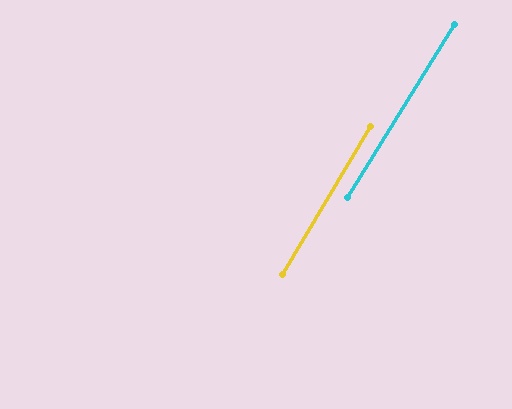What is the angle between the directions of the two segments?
Approximately 1 degree.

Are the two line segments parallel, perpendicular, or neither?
Parallel — their directions differ by only 0.8°.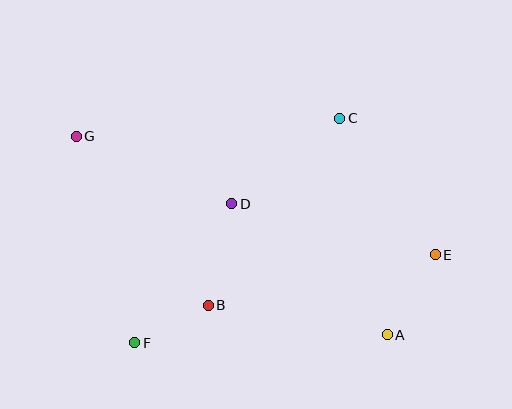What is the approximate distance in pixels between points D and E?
The distance between D and E is approximately 210 pixels.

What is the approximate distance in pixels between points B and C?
The distance between B and C is approximately 229 pixels.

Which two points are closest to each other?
Points B and F are closest to each other.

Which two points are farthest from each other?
Points E and G are farthest from each other.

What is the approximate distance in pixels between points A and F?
The distance between A and F is approximately 253 pixels.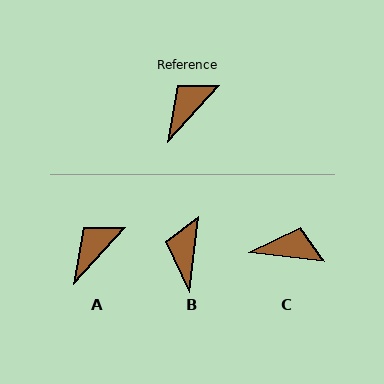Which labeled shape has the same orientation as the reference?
A.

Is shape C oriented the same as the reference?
No, it is off by about 54 degrees.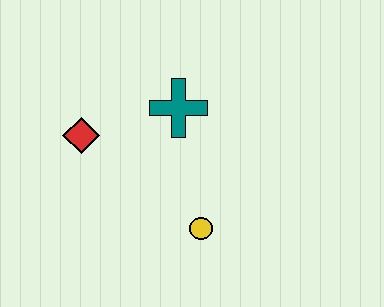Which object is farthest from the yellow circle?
The red diamond is farthest from the yellow circle.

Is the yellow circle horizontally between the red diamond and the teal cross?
No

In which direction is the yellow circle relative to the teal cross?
The yellow circle is below the teal cross.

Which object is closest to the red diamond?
The teal cross is closest to the red diamond.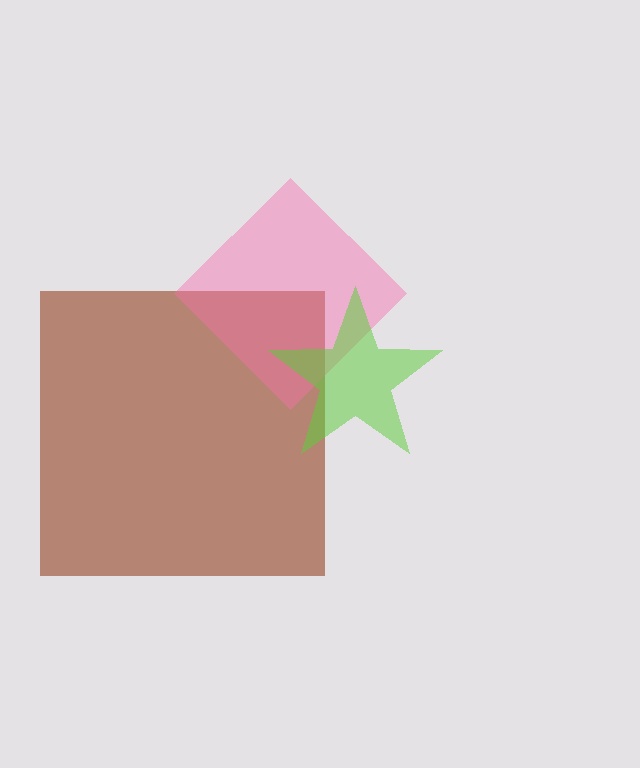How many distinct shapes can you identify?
There are 3 distinct shapes: a brown square, a pink diamond, a lime star.